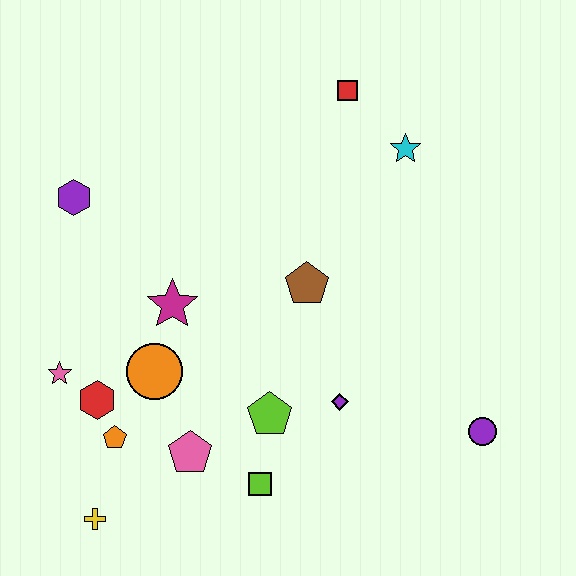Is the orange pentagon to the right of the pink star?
Yes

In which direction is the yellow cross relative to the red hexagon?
The yellow cross is below the red hexagon.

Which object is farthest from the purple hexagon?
The purple circle is farthest from the purple hexagon.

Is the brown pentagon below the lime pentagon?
No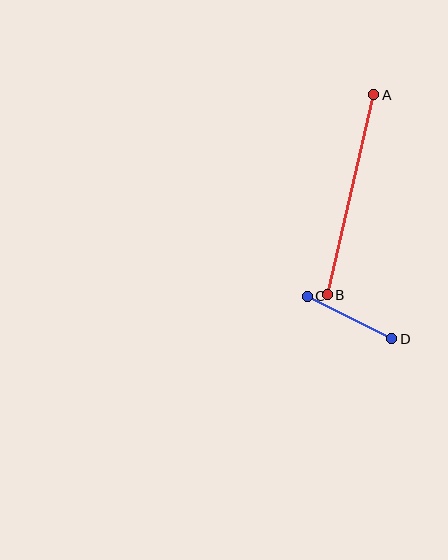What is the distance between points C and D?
The distance is approximately 95 pixels.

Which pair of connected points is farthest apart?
Points A and B are farthest apart.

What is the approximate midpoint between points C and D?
The midpoint is at approximately (349, 317) pixels.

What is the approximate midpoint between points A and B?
The midpoint is at approximately (350, 195) pixels.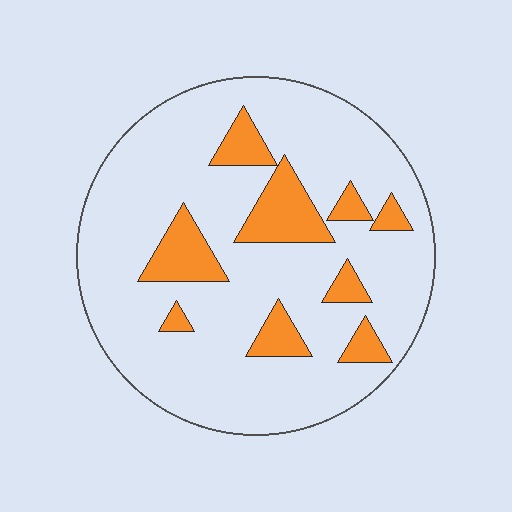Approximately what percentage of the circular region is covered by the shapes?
Approximately 15%.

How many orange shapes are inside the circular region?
9.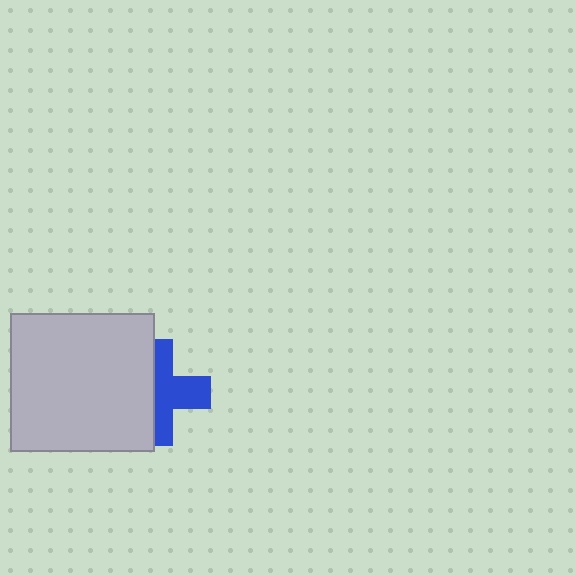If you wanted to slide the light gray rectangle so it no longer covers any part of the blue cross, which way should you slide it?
Slide it left — that is the most direct way to separate the two shapes.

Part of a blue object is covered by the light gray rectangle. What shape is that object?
It is a cross.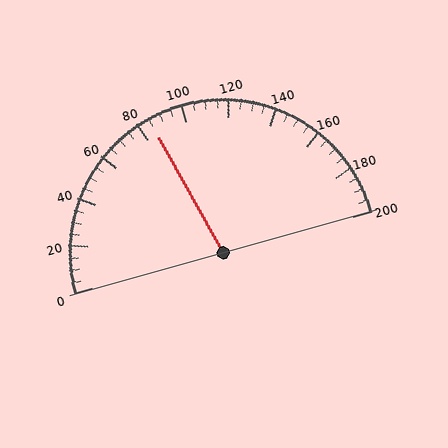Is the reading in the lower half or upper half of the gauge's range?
The reading is in the lower half of the range (0 to 200).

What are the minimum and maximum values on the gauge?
The gauge ranges from 0 to 200.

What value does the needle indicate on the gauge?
The needle indicates approximately 85.